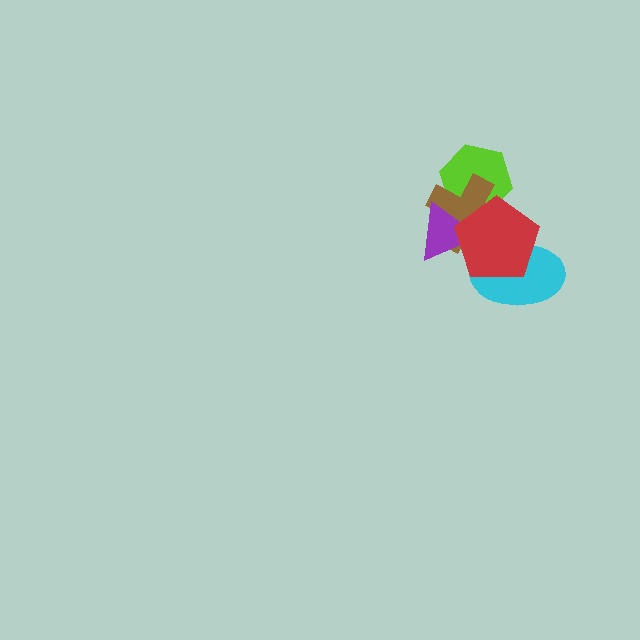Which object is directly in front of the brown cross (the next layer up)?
The purple triangle is directly in front of the brown cross.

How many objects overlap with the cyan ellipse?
1 object overlaps with the cyan ellipse.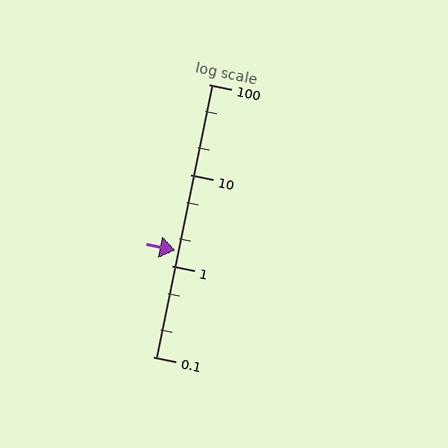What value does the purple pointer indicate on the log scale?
The pointer indicates approximately 1.5.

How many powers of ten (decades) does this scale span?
The scale spans 3 decades, from 0.1 to 100.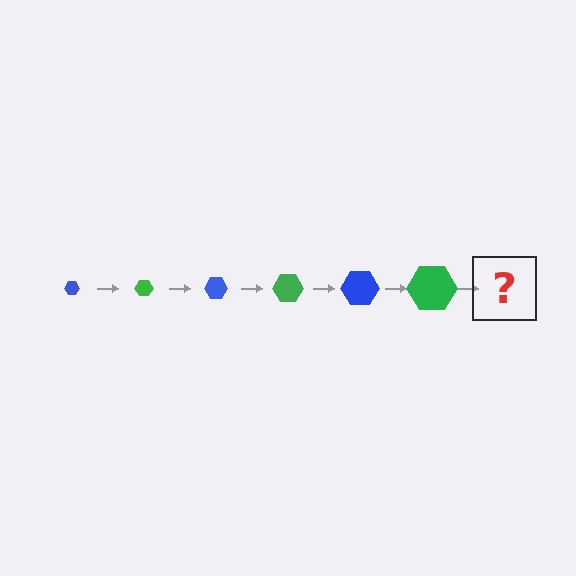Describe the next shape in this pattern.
It should be a blue hexagon, larger than the previous one.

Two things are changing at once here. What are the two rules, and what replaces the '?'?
The two rules are that the hexagon grows larger each step and the color cycles through blue and green. The '?' should be a blue hexagon, larger than the previous one.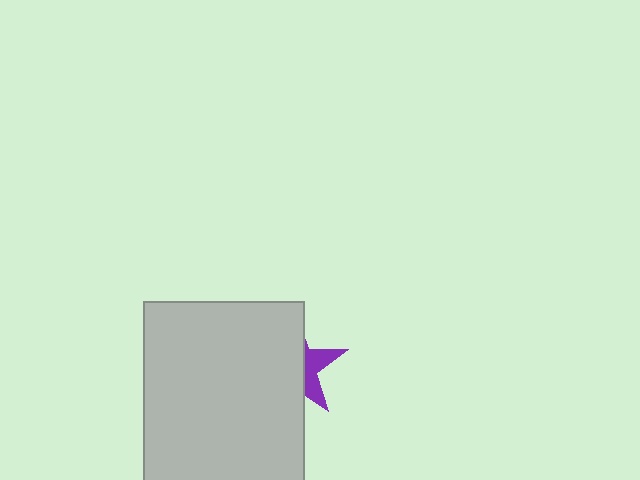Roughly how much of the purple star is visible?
A small part of it is visible (roughly 32%).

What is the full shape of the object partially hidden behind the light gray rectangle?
The partially hidden object is a purple star.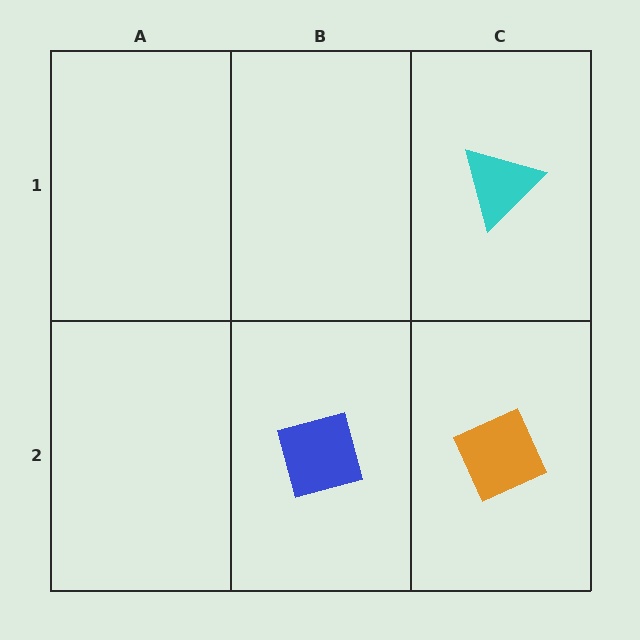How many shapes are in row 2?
2 shapes.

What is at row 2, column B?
A blue diamond.